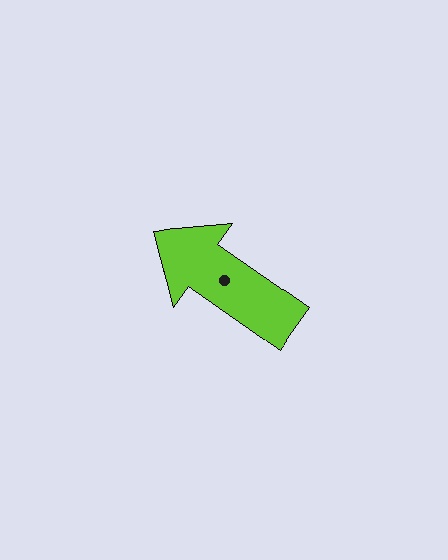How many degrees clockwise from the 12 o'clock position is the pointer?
Approximately 305 degrees.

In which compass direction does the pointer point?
Northwest.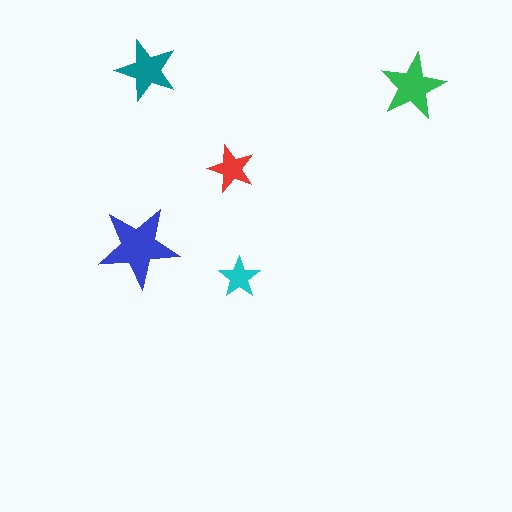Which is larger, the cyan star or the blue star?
The blue one.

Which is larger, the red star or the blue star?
The blue one.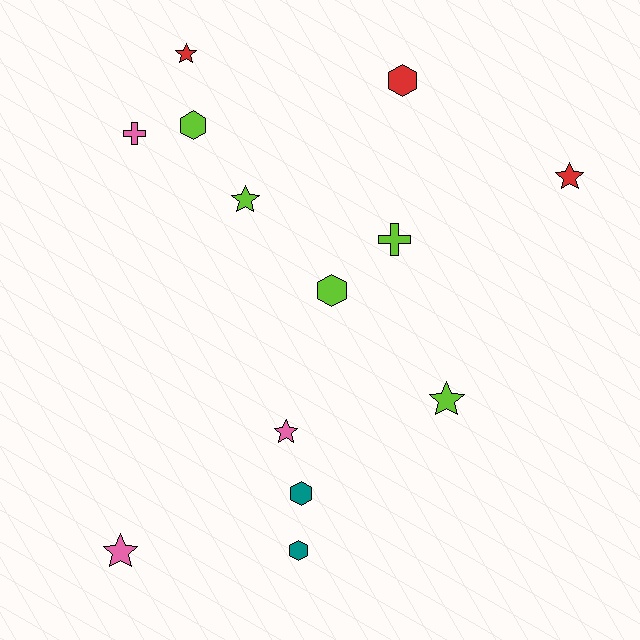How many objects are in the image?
There are 13 objects.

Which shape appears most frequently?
Star, with 6 objects.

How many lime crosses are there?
There is 1 lime cross.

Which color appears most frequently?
Lime, with 5 objects.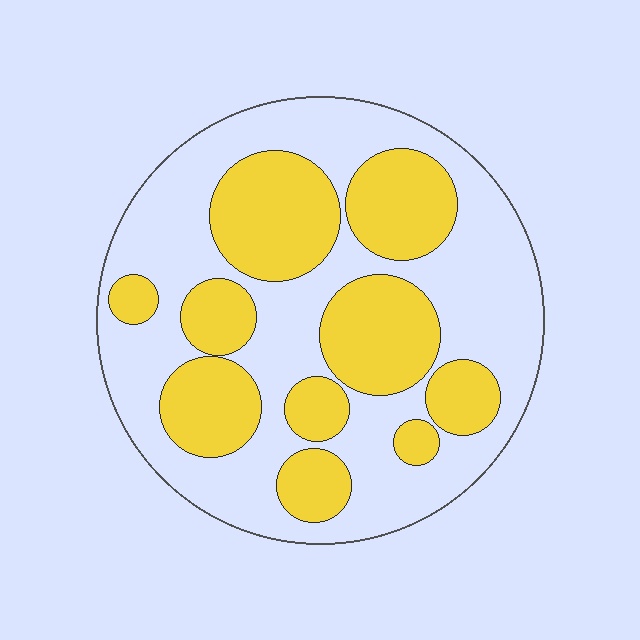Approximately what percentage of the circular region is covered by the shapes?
Approximately 40%.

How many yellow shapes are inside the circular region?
10.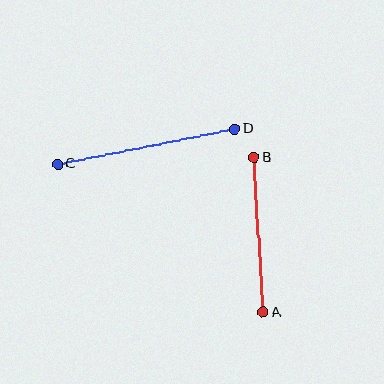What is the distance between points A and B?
The distance is approximately 155 pixels.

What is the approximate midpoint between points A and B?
The midpoint is at approximately (259, 235) pixels.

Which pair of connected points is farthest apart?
Points C and D are farthest apart.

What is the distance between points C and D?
The distance is approximately 181 pixels.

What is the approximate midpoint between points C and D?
The midpoint is at approximately (146, 147) pixels.